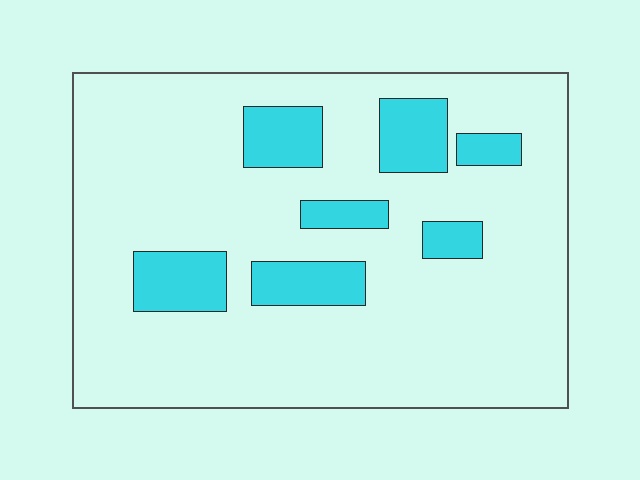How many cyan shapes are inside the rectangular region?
7.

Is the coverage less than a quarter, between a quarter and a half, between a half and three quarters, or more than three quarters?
Less than a quarter.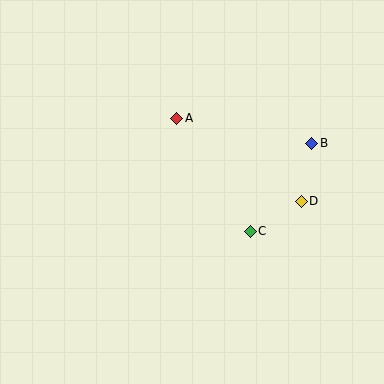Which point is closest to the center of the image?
Point C at (250, 231) is closest to the center.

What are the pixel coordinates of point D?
Point D is at (301, 201).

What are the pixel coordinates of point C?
Point C is at (250, 231).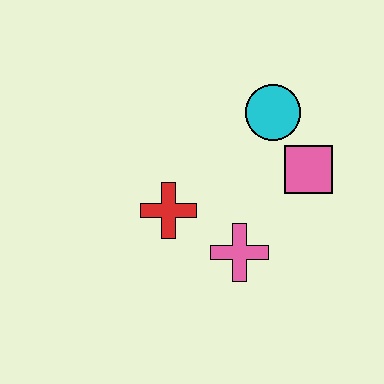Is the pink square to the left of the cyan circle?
No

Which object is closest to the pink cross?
The red cross is closest to the pink cross.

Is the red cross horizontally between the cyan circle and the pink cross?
No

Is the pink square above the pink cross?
Yes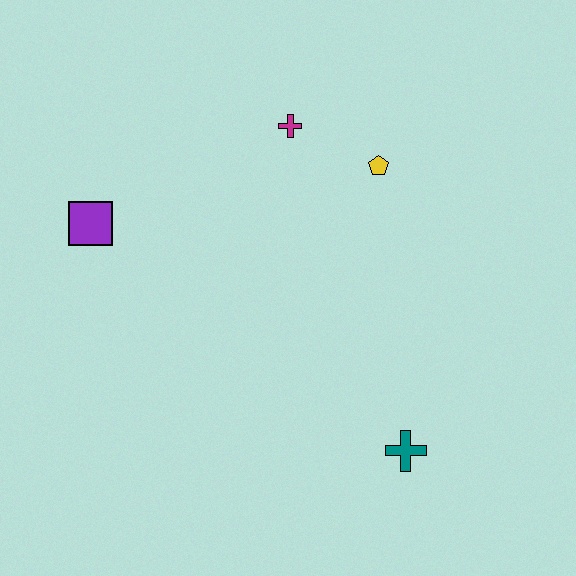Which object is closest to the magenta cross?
The yellow pentagon is closest to the magenta cross.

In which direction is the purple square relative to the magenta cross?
The purple square is to the left of the magenta cross.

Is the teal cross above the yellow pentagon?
No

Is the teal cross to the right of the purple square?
Yes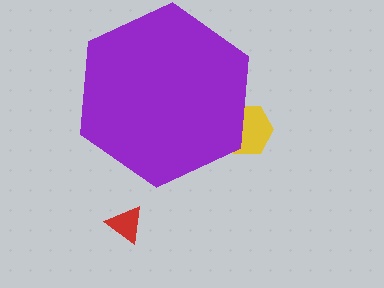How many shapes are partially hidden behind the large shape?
2 shapes are partially hidden.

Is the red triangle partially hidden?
No, the red triangle is fully visible.